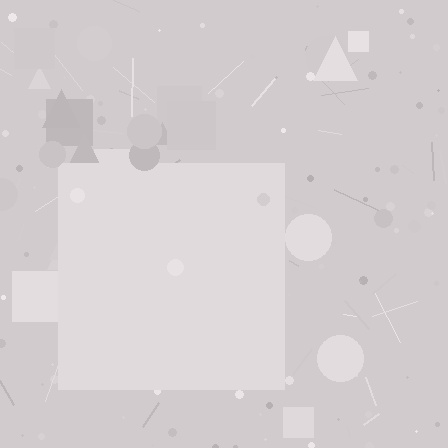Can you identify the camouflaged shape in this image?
The camouflaged shape is a square.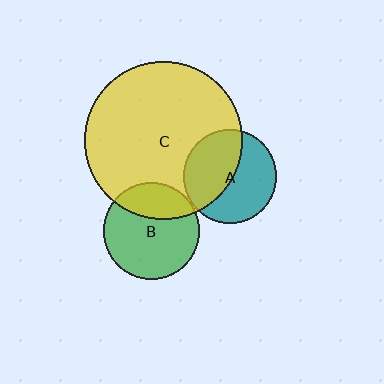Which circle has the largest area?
Circle C (yellow).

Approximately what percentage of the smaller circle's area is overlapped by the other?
Approximately 30%.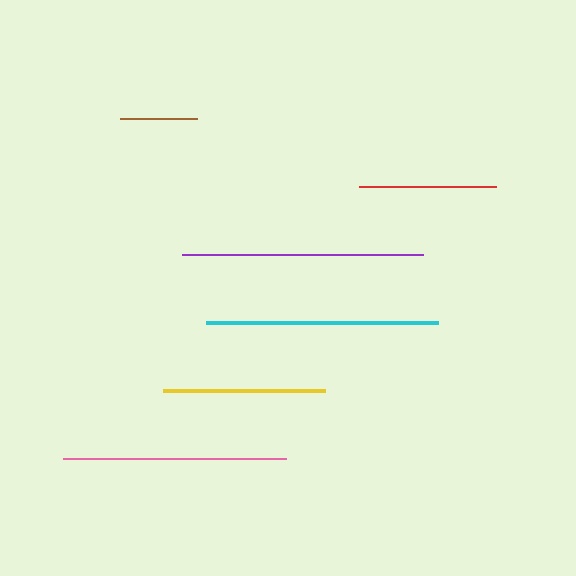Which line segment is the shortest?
The brown line is the shortest at approximately 78 pixels.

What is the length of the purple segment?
The purple segment is approximately 241 pixels long.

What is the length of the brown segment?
The brown segment is approximately 78 pixels long.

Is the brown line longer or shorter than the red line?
The red line is longer than the brown line.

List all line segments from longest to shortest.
From longest to shortest: purple, cyan, pink, yellow, red, brown.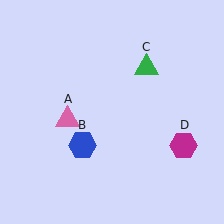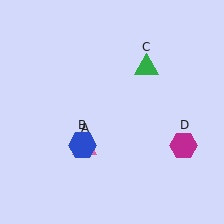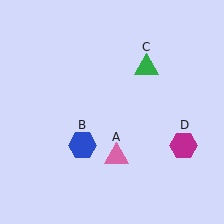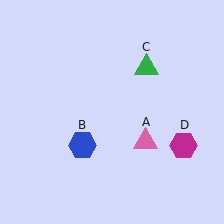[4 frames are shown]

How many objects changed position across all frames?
1 object changed position: pink triangle (object A).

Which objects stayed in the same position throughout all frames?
Blue hexagon (object B) and green triangle (object C) and magenta hexagon (object D) remained stationary.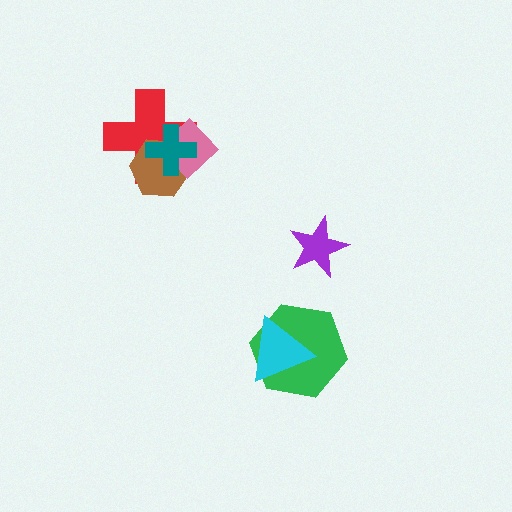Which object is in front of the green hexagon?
The cyan triangle is in front of the green hexagon.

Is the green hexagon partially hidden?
Yes, it is partially covered by another shape.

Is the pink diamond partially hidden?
Yes, it is partially covered by another shape.